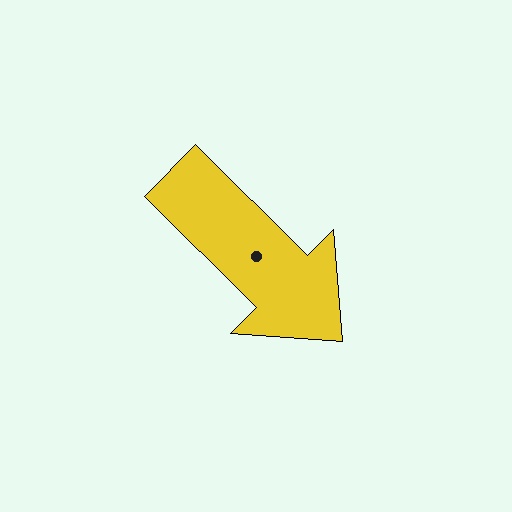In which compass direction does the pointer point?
Southeast.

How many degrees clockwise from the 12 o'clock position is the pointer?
Approximately 135 degrees.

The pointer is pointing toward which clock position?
Roughly 4 o'clock.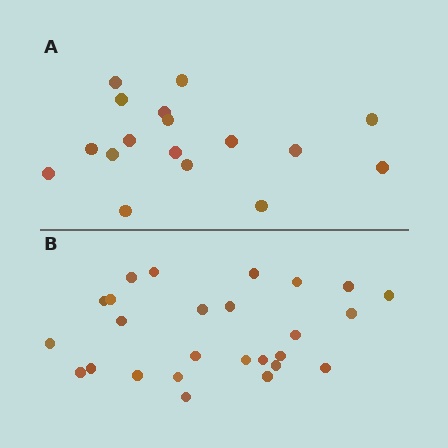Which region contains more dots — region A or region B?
Region B (the bottom region) has more dots.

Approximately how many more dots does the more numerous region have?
Region B has roughly 8 or so more dots than region A.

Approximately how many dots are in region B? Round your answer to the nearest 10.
About 30 dots. (The exact count is 26, which rounds to 30.)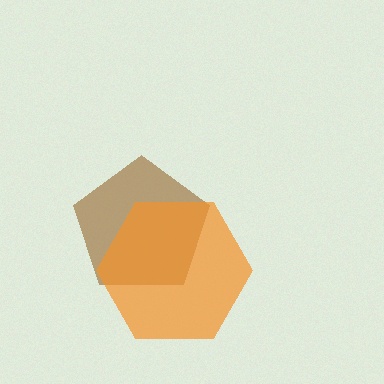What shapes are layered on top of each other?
The layered shapes are: a brown pentagon, an orange hexagon.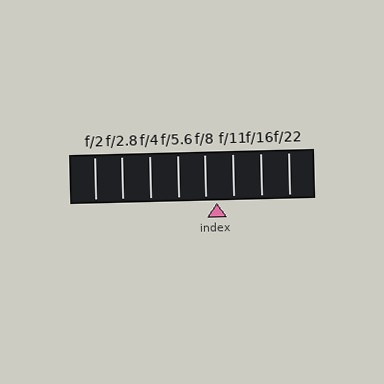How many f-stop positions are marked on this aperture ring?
There are 8 f-stop positions marked.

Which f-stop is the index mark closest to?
The index mark is closest to f/8.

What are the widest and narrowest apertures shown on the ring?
The widest aperture shown is f/2 and the narrowest is f/22.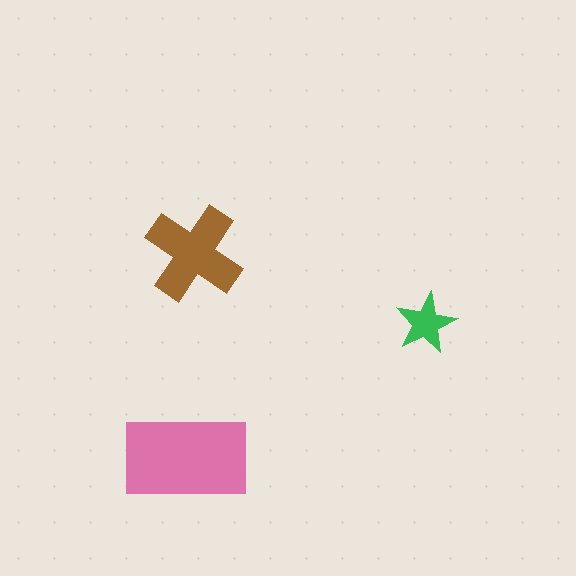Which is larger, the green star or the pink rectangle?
The pink rectangle.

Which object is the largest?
The pink rectangle.